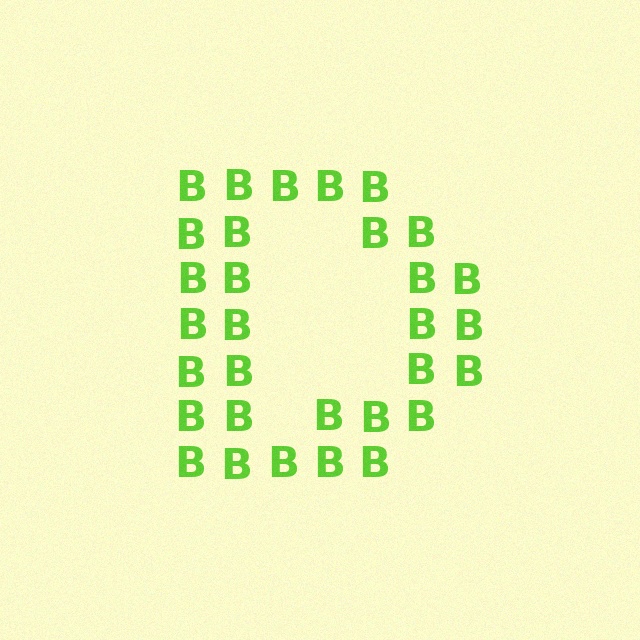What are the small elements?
The small elements are letter B's.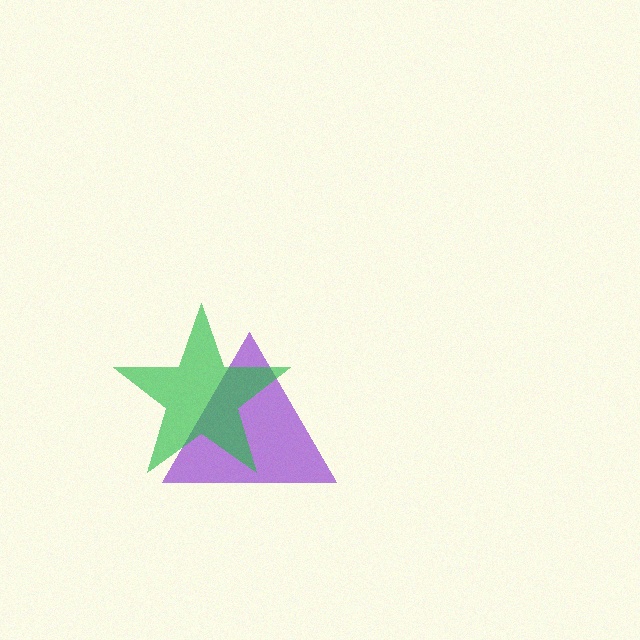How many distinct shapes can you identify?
There are 2 distinct shapes: a purple triangle, a green star.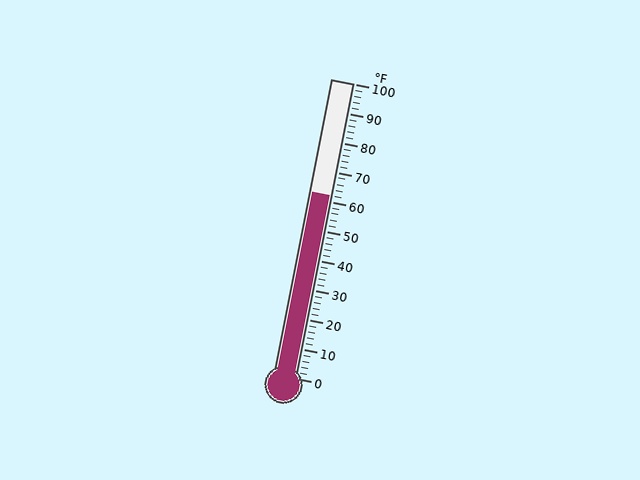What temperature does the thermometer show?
The thermometer shows approximately 62°F.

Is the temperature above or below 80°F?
The temperature is below 80°F.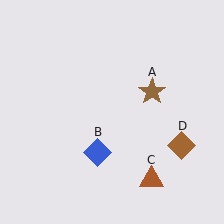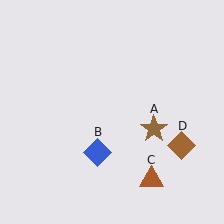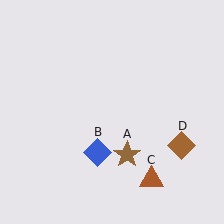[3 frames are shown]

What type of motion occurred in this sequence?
The brown star (object A) rotated clockwise around the center of the scene.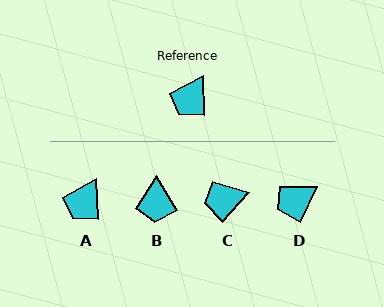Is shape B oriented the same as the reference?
No, it is off by about 29 degrees.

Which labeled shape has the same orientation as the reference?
A.